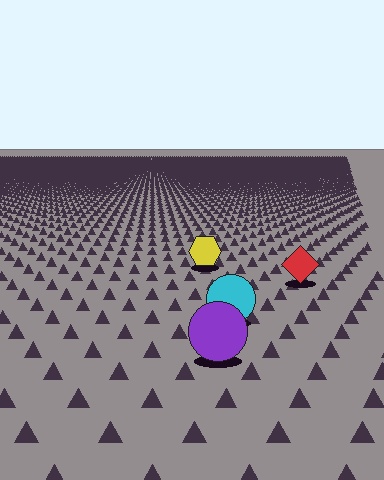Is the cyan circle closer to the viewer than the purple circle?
No. The purple circle is closer — you can tell from the texture gradient: the ground texture is coarser near it.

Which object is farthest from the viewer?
The yellow hexagon is farthest from the viewer. It appears smaller and the ground texture around it is denser.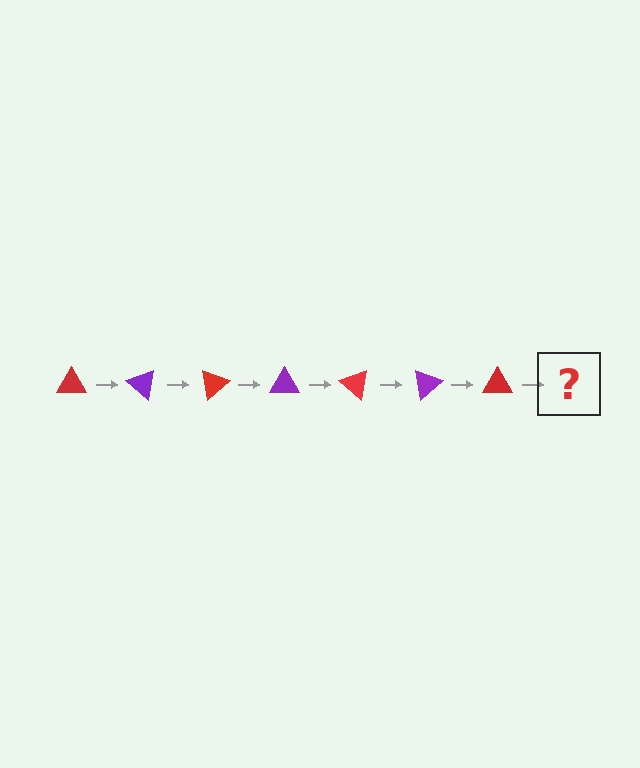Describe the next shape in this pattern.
It should be a purple triangle, rotated 280 degrees from the start.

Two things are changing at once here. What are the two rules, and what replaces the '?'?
The two rules are that it rotates 40 degrees each step and the color cycles through red and purple. The '?' should be a purple triangle, rotated 280 degrees from the start.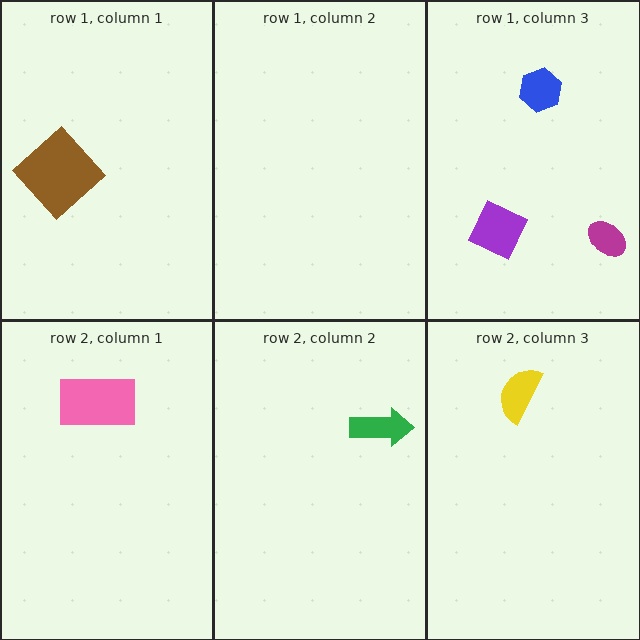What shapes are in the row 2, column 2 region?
The green arrow.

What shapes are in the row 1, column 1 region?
The brown diamond.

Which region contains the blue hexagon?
The row 1, column 3 region.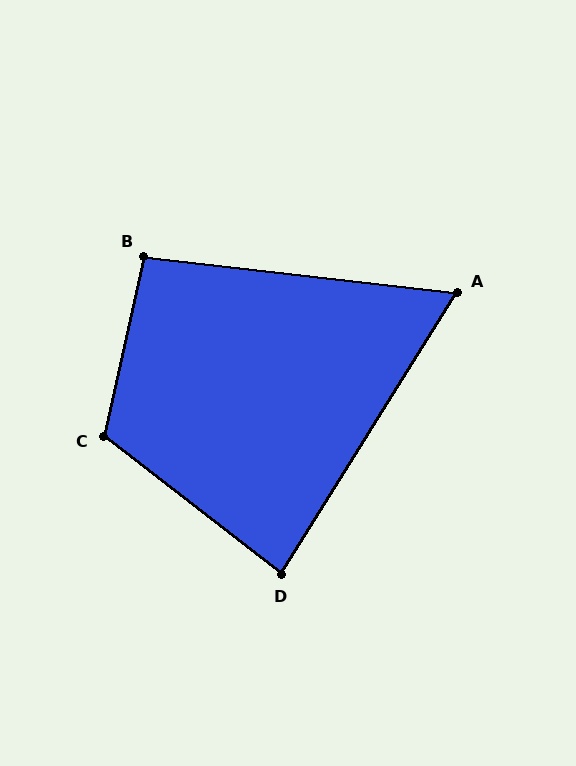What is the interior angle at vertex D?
Approximately 84 degrees (acute).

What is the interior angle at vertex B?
Approximately 96 degrees (obtuse).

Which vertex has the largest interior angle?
C, at approximately 115 degrees.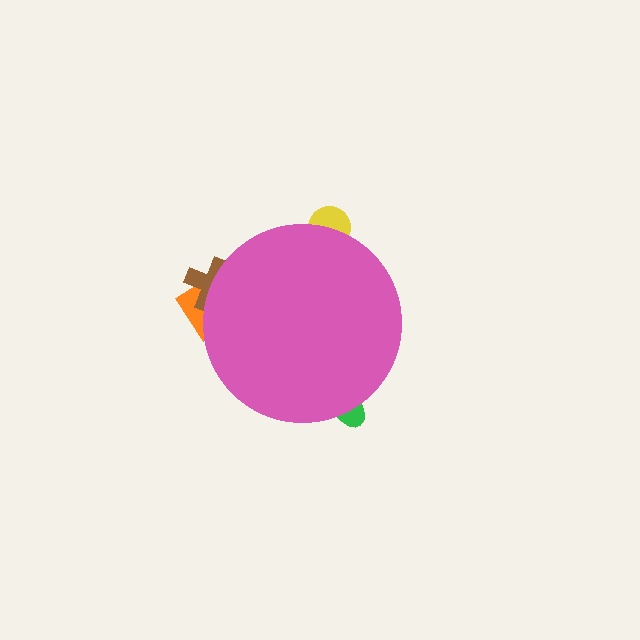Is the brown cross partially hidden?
Yes, the brown cross is partially hidden behind the pink circle.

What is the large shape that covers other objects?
A pink circle.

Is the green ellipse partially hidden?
Yes, the green ellipse is partially hidden behind the pink circle.